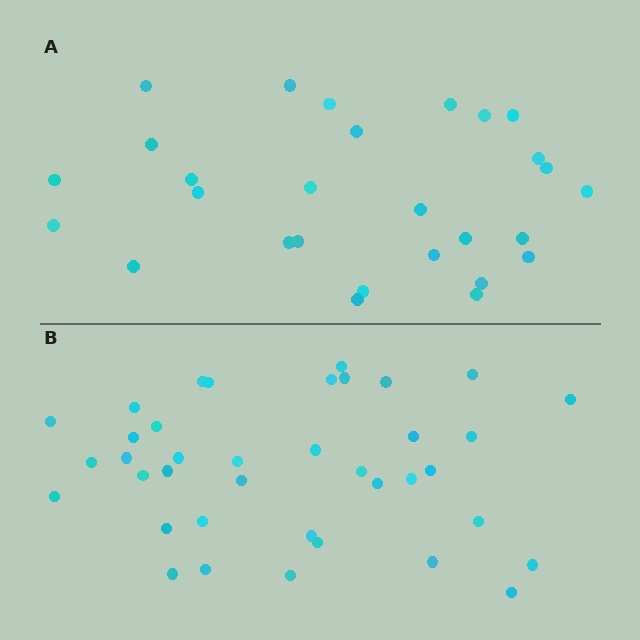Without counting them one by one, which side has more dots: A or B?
Region B (the bottom region) has more dots.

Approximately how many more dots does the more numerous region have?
Region B has roughly 10 or so more dots than region A.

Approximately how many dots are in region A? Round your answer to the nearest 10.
About 30 dots. (The exact count is 28, which rounds to 30.)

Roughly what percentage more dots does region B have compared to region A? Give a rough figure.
About 35% more.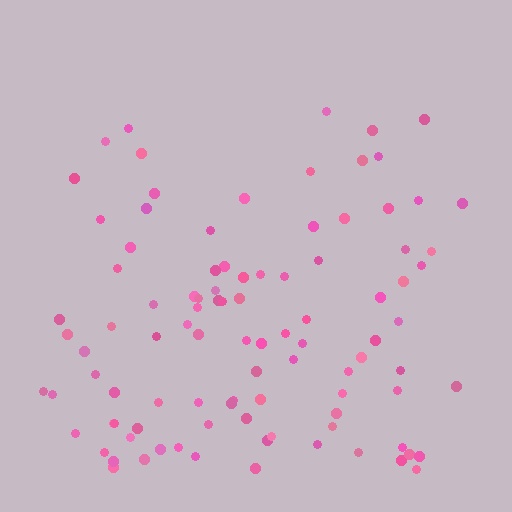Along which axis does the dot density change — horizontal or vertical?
Vertical.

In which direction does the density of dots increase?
From top to bottom, with the bottom side densest.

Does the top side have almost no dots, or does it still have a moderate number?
Still a moderate number, just noticeably fewer than the bottom.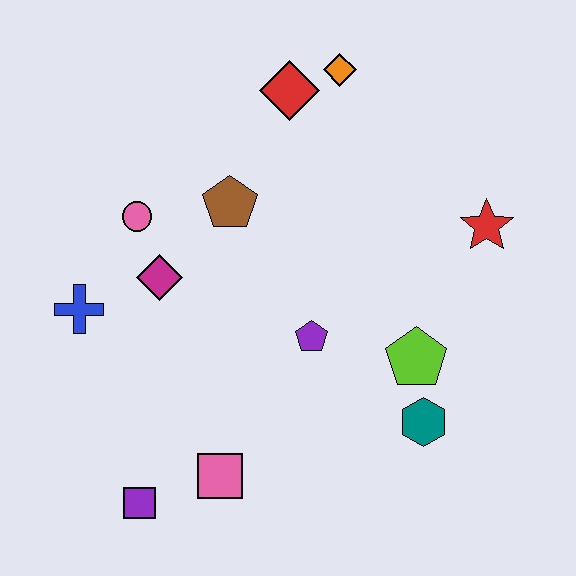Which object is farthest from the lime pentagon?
The blue cross is farthest from the lime pentagon.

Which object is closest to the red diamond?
The orange diamond is closest to the red diamond.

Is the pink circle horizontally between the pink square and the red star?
No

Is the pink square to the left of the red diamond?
Yes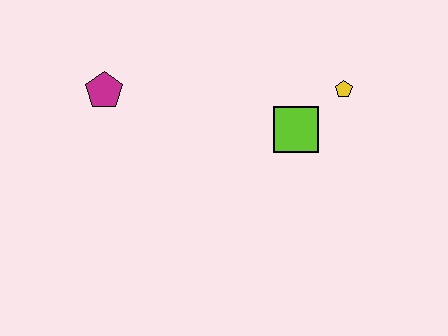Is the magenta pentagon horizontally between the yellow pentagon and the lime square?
No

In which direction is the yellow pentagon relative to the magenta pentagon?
The yellow pentagon is to the right of the magenta pentagon.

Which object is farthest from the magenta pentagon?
The yellow pentagon is farthest from the magenta pentagon.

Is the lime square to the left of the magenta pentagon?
No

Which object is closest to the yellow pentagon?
The lime square is closest to the yellow pentagon.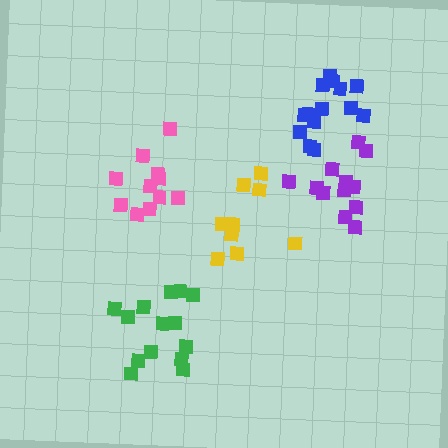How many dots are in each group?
Group 1: 14 dots, Group 2: 11 dots, Group 3: 9 dots, Group 4: 12 dots, Group 5: 14 dots (60 total).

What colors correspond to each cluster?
The clusters are colored: blue, pink, yellow, purple, green.